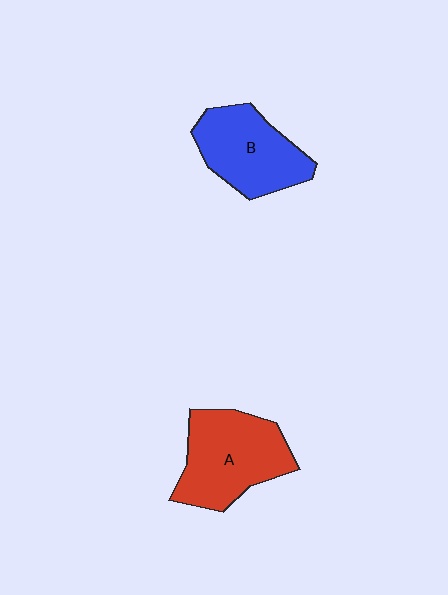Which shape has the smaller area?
Shape B (blue).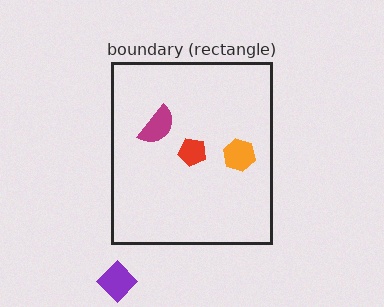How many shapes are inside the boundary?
3 inside, 1 outside.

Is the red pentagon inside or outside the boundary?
Inside.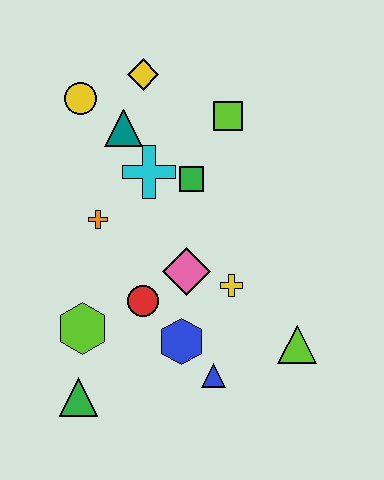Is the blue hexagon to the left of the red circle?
No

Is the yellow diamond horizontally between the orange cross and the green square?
Yes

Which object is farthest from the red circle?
The yellow diamond is farthest from the red circle.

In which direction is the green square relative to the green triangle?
The green square is above the green triangle.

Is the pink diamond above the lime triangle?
Yes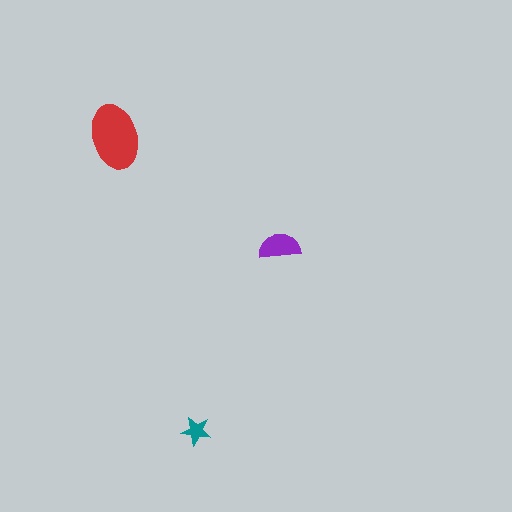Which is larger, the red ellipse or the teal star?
The red ellipse.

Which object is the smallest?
The teal star.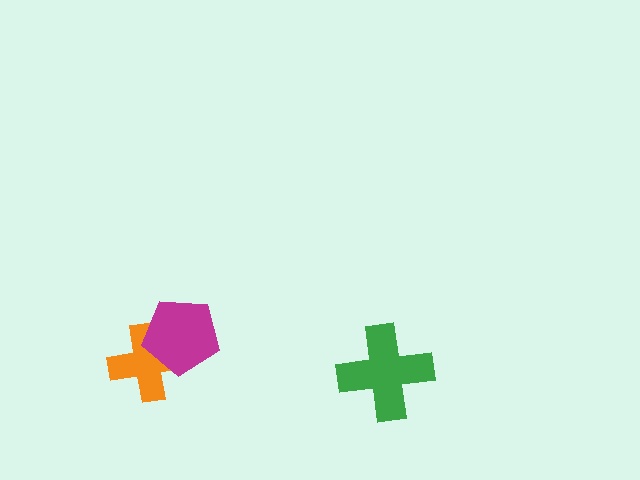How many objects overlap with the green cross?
0 objects overlap with the green cross.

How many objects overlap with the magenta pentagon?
1 object overlaps with the magenta pentagon.